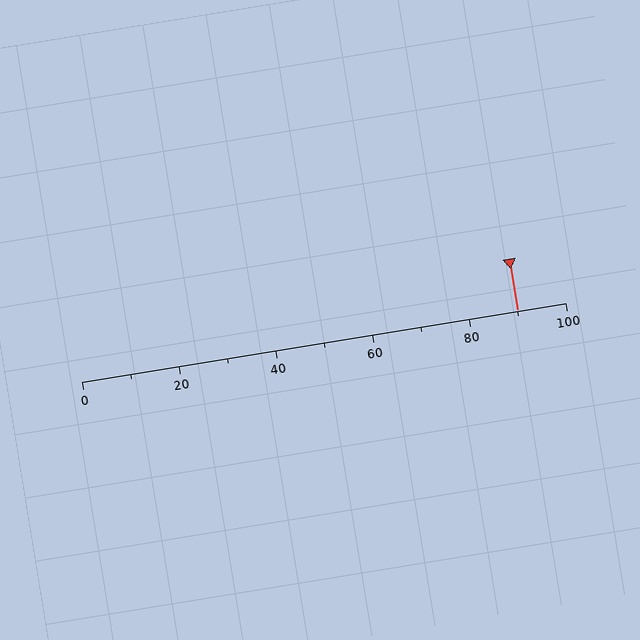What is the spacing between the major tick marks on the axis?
The major ticks are spaced 20 apart.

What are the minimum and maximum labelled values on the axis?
The axis runs from 0 to 100.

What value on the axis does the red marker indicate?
The marker indicates approximately 90.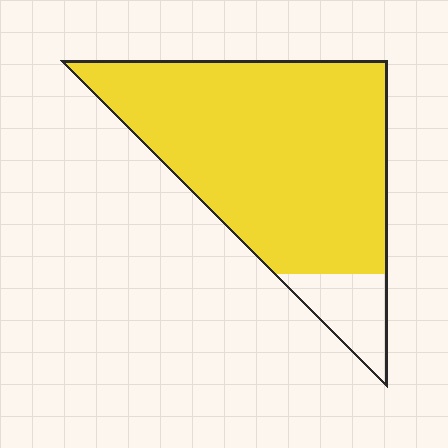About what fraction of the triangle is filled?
About seven eighths (7/8).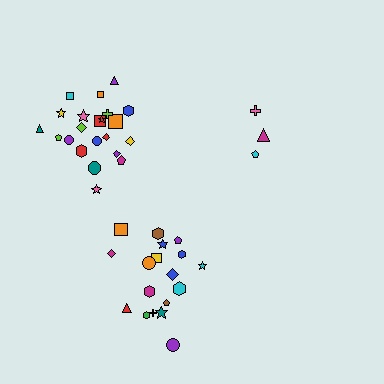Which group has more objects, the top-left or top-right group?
The top-left group.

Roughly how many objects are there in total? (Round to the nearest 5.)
Roughly 45 objects in total.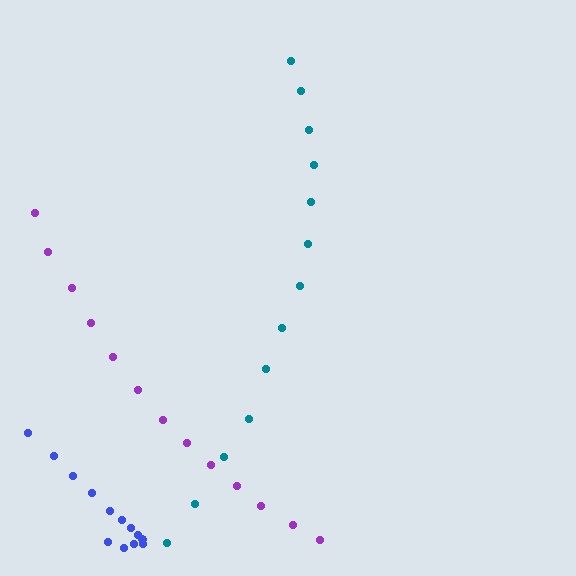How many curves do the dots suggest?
There are 3 distinct paths.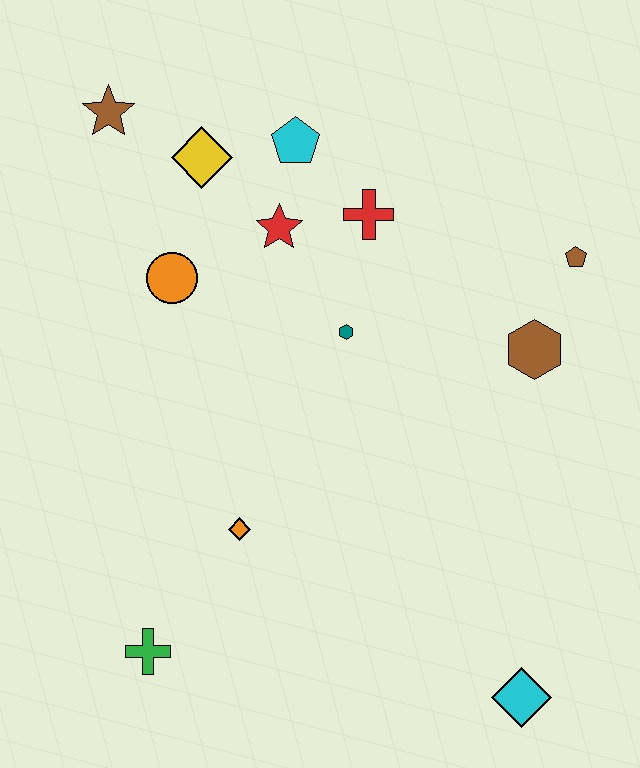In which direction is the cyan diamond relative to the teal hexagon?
The cyan diamond is below the teal hexagon.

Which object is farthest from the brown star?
The cyan diamond is farthest from the brown star.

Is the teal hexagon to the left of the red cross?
Yes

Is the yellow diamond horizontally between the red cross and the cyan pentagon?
No